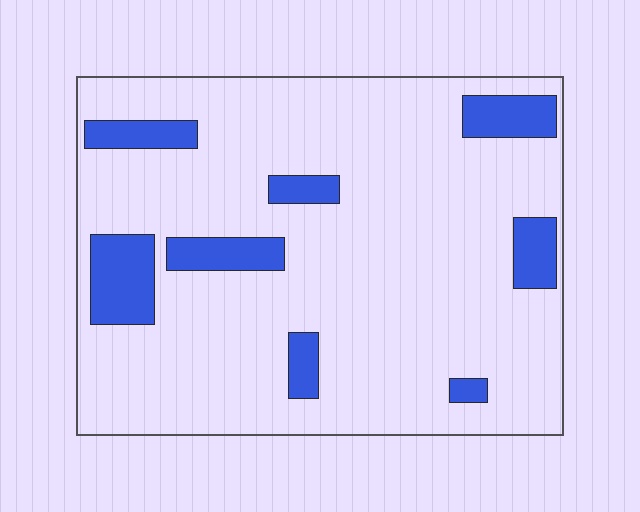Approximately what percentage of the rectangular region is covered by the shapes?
Approximately 15%.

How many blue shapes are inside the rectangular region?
8.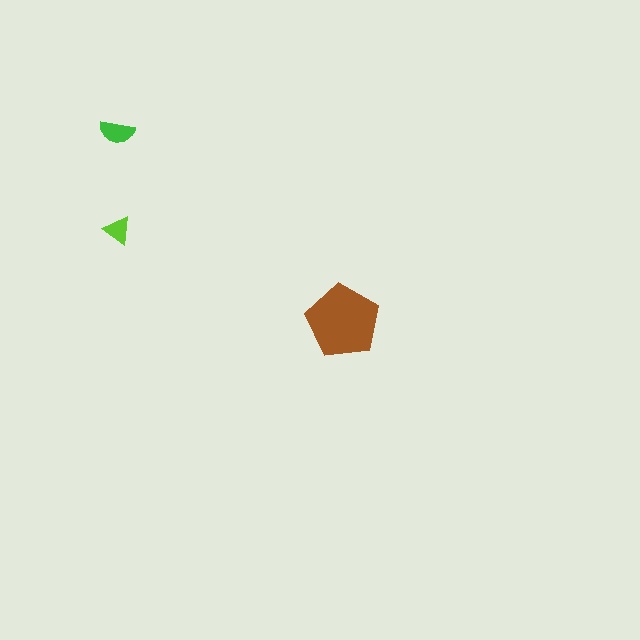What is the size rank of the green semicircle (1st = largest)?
2nd.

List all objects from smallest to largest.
The lime triangle, the green semicircle, the brown pentagon.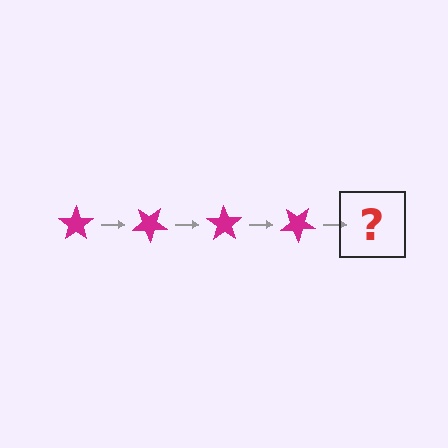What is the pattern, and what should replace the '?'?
The pattern is that the star rotates 35 degrees each step. The '?' should be a magenta star rotated 140 degrees.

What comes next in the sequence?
The next element should be a magenta star rotated 140 degrees.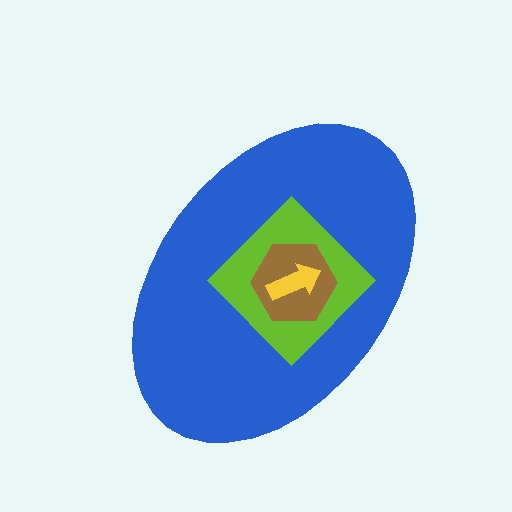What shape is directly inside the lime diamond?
The brown hexagon.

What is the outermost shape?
The blue ellipse.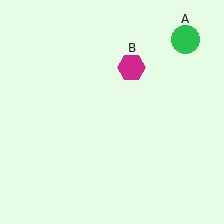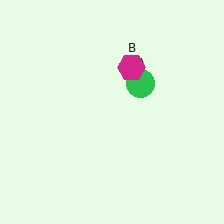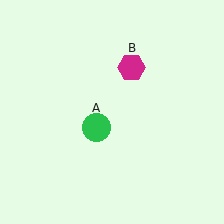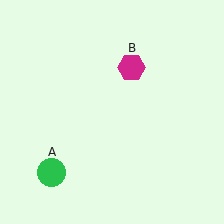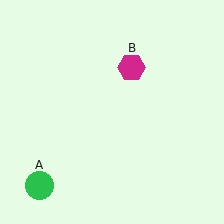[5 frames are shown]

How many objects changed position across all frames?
1 object changed position: green circle (object A).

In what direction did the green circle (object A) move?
The green circle (object A) moved down and to the left.